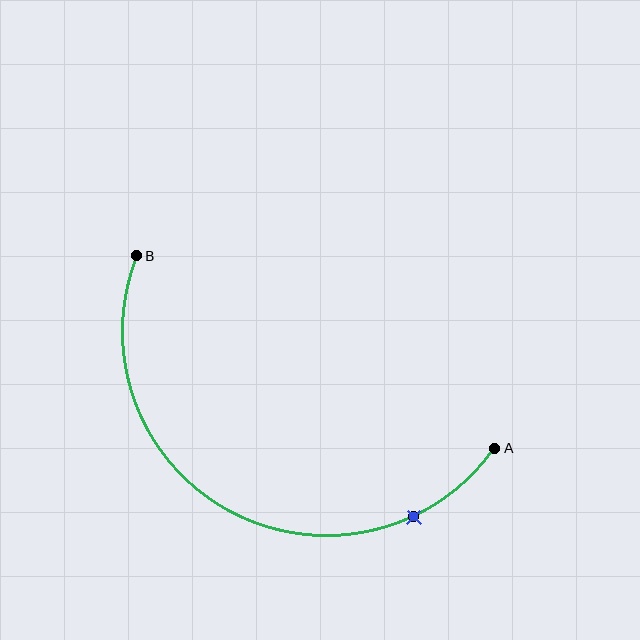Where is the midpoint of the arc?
The arc midpoint is the point on the curve farthest from the straight line joining A and B. It sits below that line.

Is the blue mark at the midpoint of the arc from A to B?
No. The blue mark lies on the arc but is closer to endpoint A. The arc midpoint would be at the point on the curve equidistant along the arc from both A and B.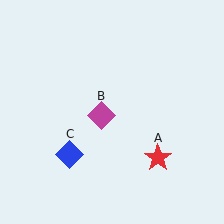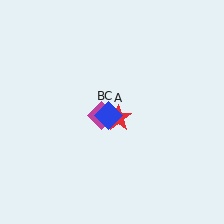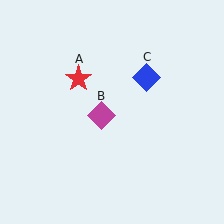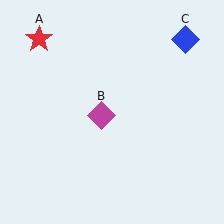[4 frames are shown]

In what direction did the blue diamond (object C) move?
The blue diamond (object C) moved up and to the right.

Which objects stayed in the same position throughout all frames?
Magenta diamond (object B) remained stationary.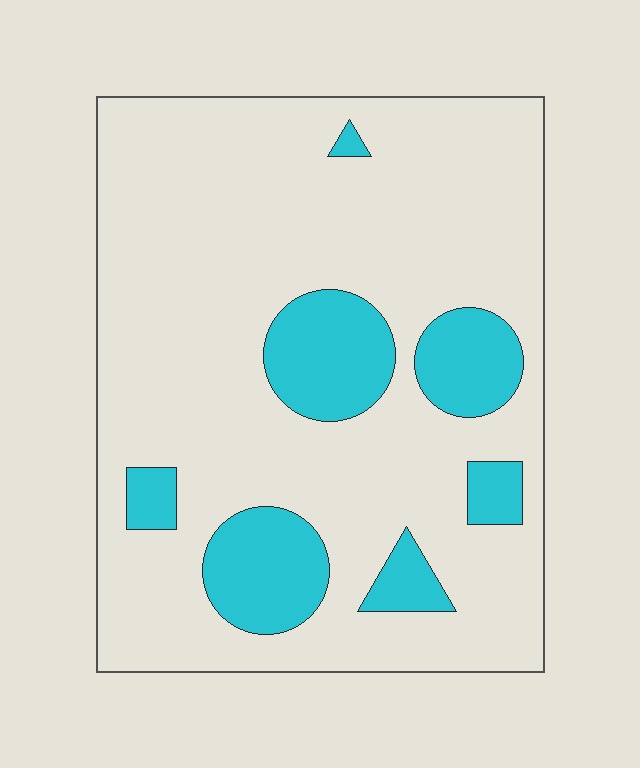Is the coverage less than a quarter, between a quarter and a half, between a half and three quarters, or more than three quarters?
Less than a quarter.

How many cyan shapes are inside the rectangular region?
7.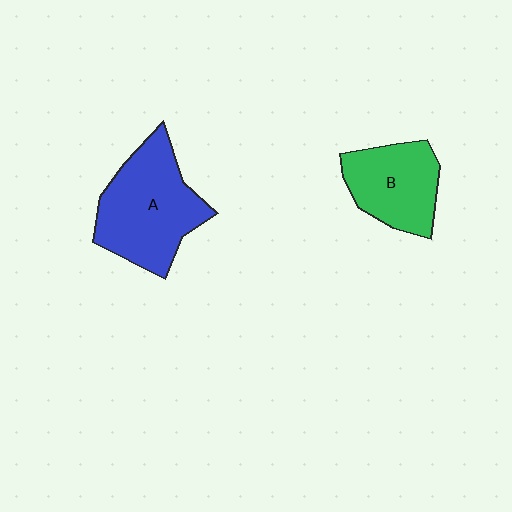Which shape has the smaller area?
Shape B (green).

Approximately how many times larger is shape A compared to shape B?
Approximately 1.4 times.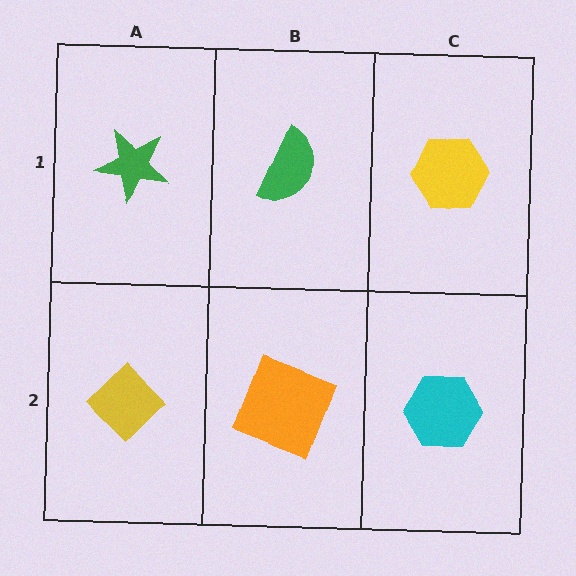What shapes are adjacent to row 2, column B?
A green semicircle (row 1, column B), a yellow diamond (row 2, column A), a cyan hexagon (row 2, column C).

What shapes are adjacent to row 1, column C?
A cyan hexagon (row 2, column C), a green semicircle (row 1, column B).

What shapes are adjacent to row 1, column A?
A yellow diamond (row 2, column A), a green semicircle (row 1, column B).